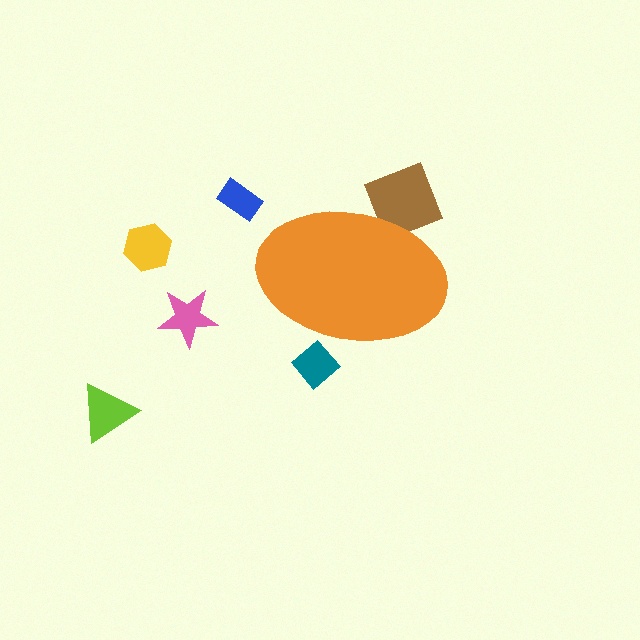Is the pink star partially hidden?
No, the pink star is fully visible.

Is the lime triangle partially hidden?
No, the lime triangle is fully visible.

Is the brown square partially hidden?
Yes, the brown square is partially hidden behind the orange ellipse.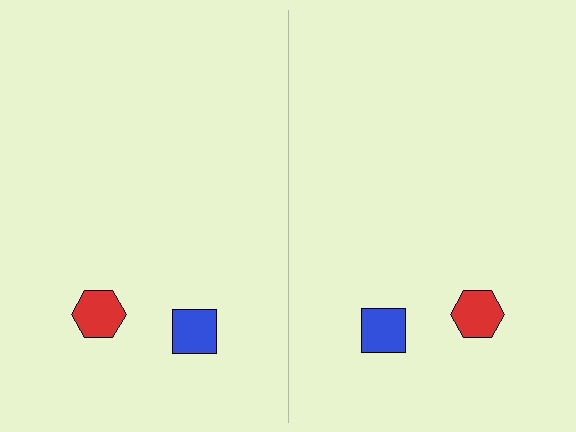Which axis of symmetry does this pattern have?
The pattern has a vertical axis of symmetry running through the center of the image.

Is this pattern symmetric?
Yes, this pattern has bilateral (reflection) symmetry.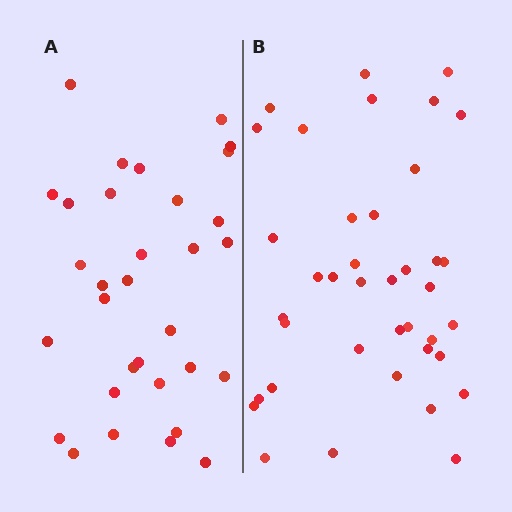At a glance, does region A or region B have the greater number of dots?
Region B (the right region) has more dots.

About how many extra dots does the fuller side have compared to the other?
Region B has roughly 8 or so more dots than region A.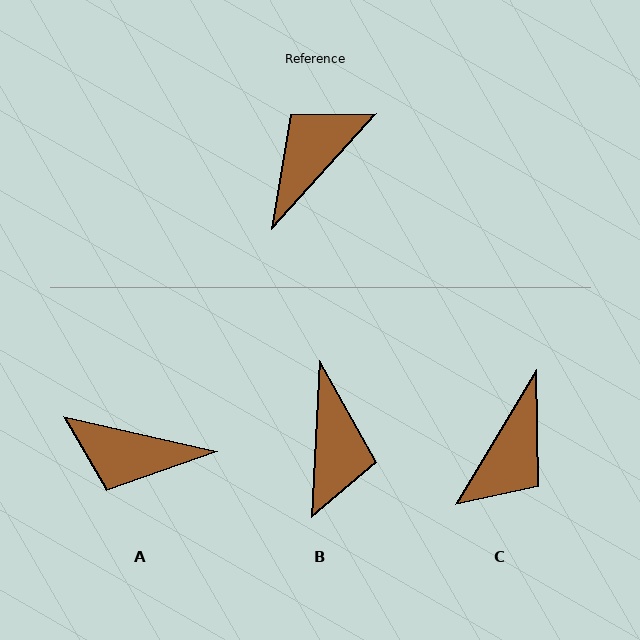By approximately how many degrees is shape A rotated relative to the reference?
Approximately 119 degrees counter-clockwise.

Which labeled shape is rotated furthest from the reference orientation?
C, about 169 degrees away.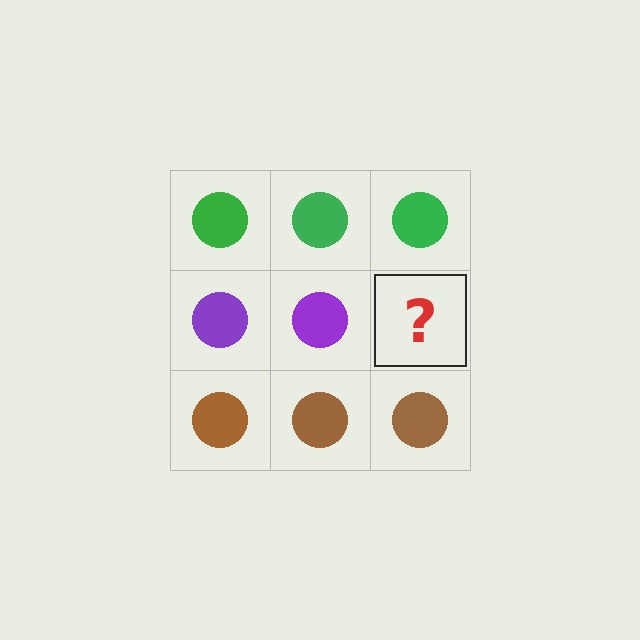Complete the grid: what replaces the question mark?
The question mark should be replaced with a purple circle.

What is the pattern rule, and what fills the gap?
The rule is that each row has a consistent color. The gap should be filled with a purple circle.